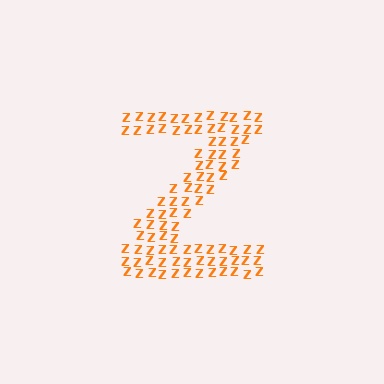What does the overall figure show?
The overall figure shows the letter Z.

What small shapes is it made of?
It is made of small letter Z's.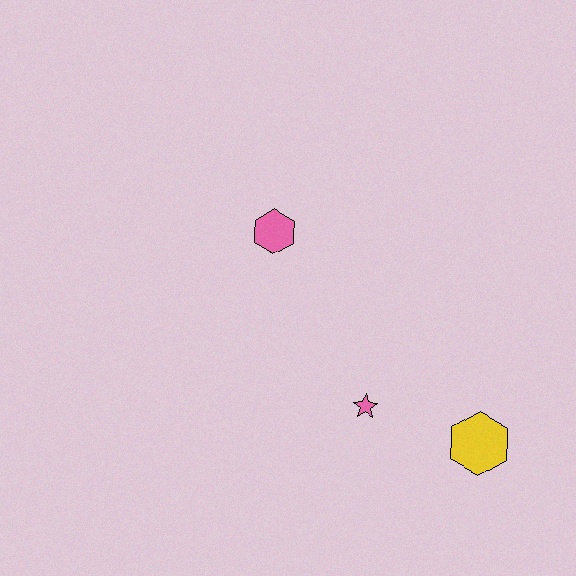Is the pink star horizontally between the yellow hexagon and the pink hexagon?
Yes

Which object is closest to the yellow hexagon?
The pink star is closest to the yellow hexagon.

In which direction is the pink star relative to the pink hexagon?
The pink star is below the pink hexagon.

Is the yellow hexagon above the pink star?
No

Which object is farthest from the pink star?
The pink hexagon is farthest from the pink star.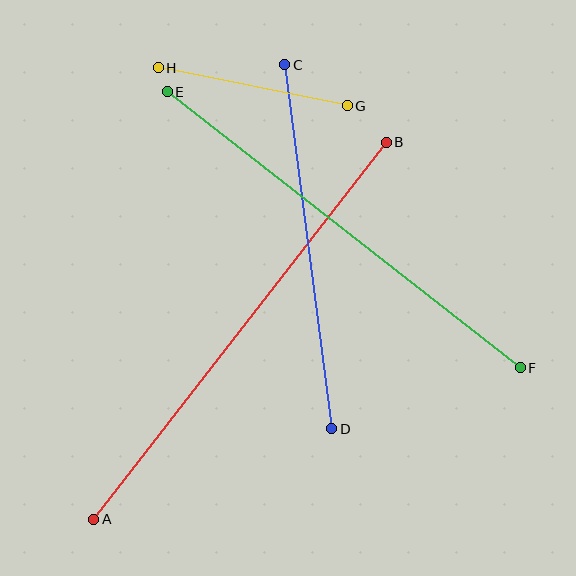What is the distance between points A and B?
The distance is approximately 477 pixels.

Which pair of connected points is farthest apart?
Points A and B are farthest apart.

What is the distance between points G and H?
The distance is approximately 193 pixels.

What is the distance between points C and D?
The distance is approximately 367 pixels.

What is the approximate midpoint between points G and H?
The midpoint is at approximately (253, 87) pixels.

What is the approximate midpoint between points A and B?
The midpoint is at approximately (240, 331) pixels.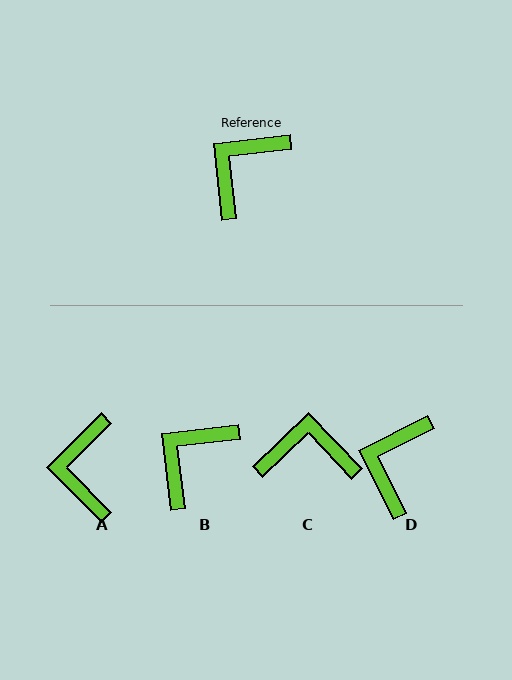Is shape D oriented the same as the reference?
No, it is off by about 20 degrees.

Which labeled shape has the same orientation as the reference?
B.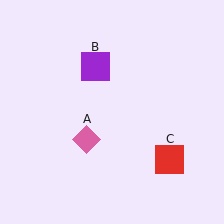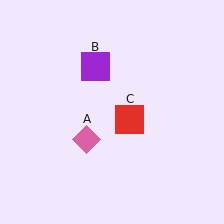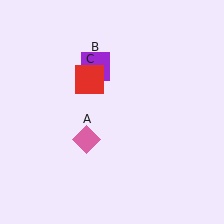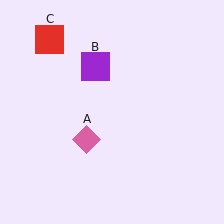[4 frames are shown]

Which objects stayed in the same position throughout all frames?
Pink diamond (object A) and purple square (object B) remained stationary.